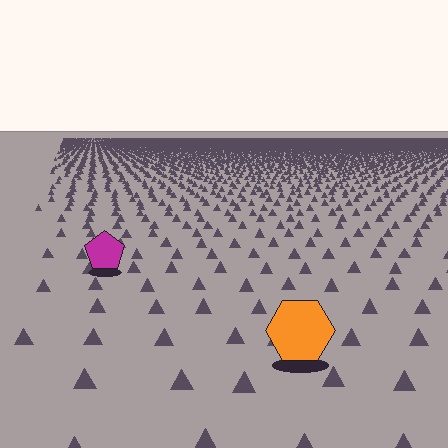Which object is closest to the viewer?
The orange hexagon is closest. The texture marks near it are larger and more spread out.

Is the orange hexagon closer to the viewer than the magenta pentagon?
Yes. The orange hexagon is closer — you can tell from the texture gradient: the ground texture is coarser near it.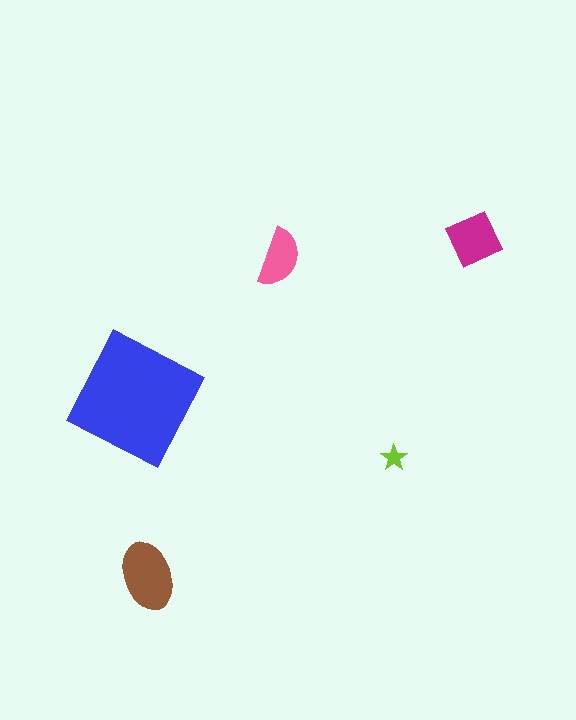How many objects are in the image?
There are 5 objects in the image.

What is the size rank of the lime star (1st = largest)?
5th.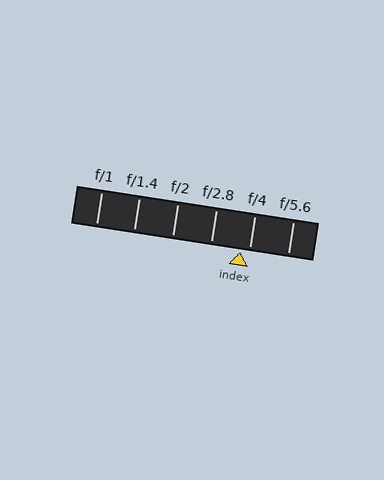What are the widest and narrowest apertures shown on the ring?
The widest aperture shown is f/1 and the narrowest is f/5.6.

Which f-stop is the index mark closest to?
The index mark is closest to f/4.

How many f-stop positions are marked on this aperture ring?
There are 6 f-stop positions marked.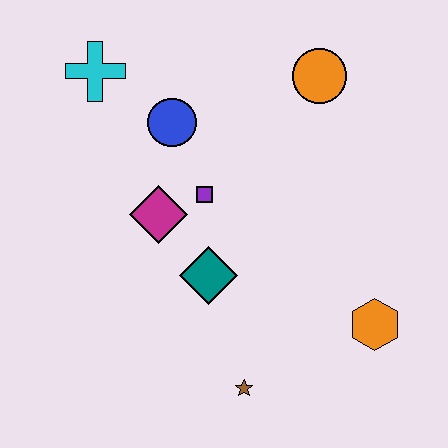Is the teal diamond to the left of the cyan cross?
No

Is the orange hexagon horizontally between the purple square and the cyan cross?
No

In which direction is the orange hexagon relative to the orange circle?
The orange hexagon is below the orange circle.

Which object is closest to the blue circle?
The purple square is closest to the blue circle.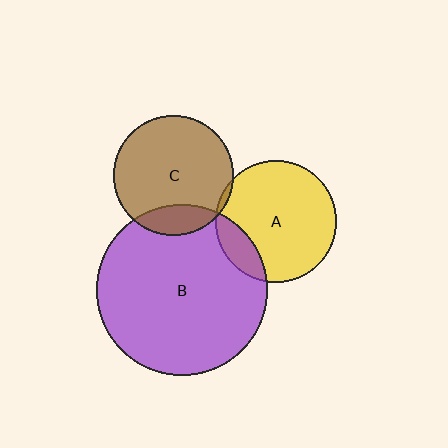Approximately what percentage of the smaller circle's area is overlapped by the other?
Approximately 5%.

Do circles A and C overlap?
Yes.